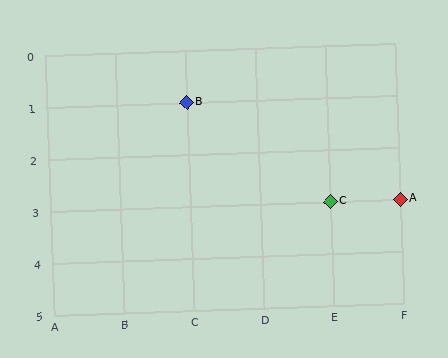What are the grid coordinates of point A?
Point A is at grid coordinates (F, 3).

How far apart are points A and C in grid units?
Points A and C are 1 column apart.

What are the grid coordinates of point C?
Point C is at grid coordinates (E, 3).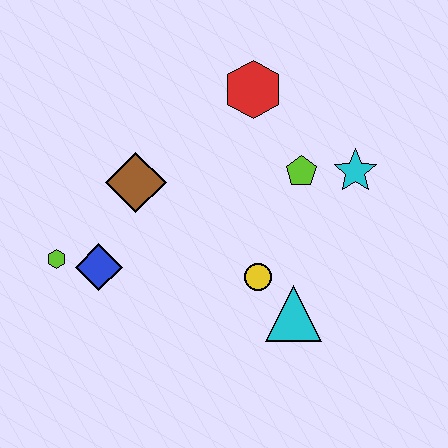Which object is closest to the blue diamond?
The lime hexagon is closest to the blue diamond.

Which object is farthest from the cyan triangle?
The lime hexagon is farthest from the cyan triangle.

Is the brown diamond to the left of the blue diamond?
No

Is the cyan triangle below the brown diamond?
Yes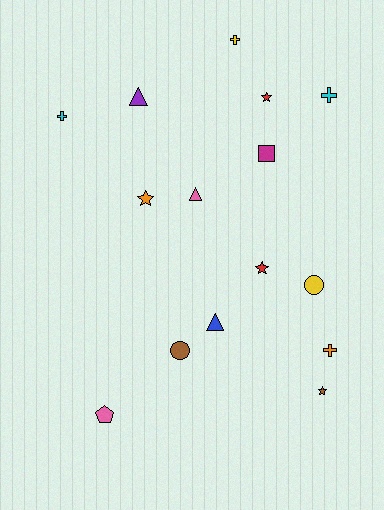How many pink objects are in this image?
There are 2 pink objects.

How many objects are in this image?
There are 15 objects.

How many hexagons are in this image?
There are no hexagons.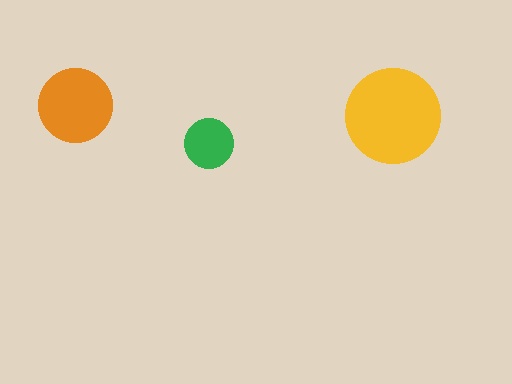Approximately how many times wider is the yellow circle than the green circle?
About 2 times wider.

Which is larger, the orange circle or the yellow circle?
The yellow one.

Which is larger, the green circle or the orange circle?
The orange one.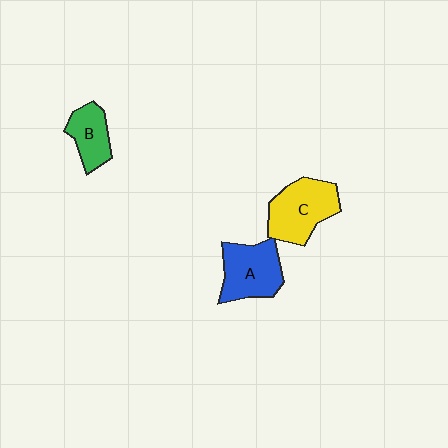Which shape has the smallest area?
Shape B (green).